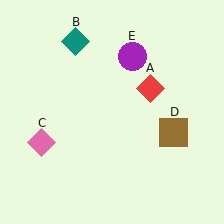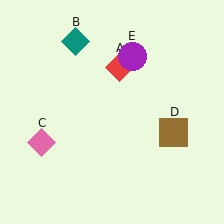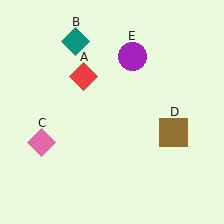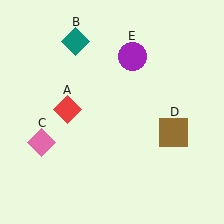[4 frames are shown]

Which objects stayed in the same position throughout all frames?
Teal diamond (object B) and pink diamond (object C) and brown square (object D) and purple circle (object E) remained stationary.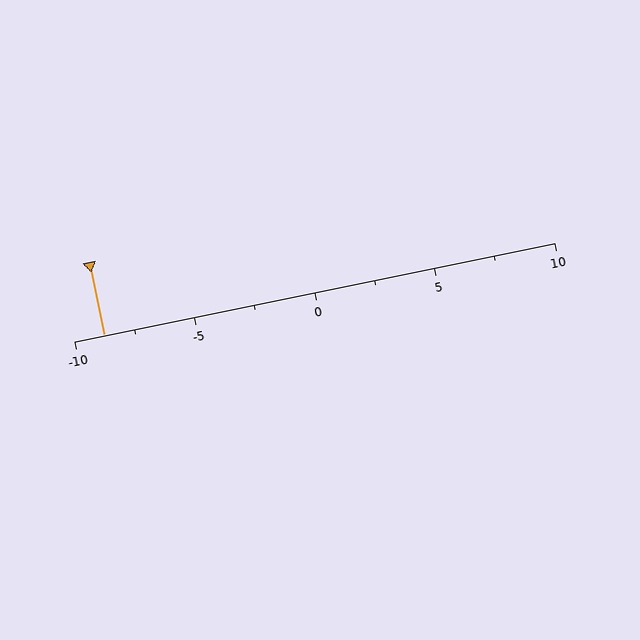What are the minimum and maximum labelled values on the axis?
The axis runs from -10 to 10.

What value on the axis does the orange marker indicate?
The marker indicates approximately -8.8.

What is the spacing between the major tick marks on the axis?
The major ticks are spaced 5 apart.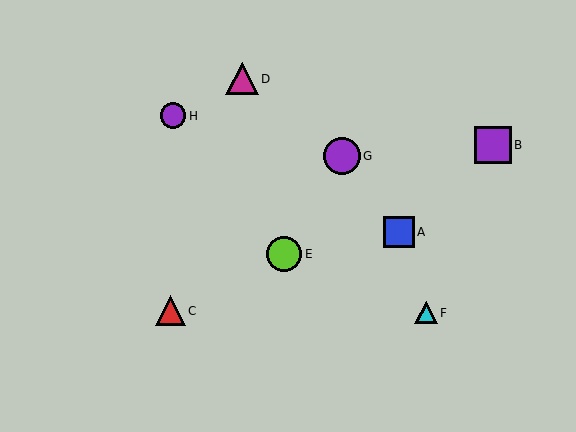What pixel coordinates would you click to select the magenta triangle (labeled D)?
Click at (242, 79) to select the magenta triangle D.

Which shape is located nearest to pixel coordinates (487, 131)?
The purple square (labeled B) at (493, 145) is nearest to that location.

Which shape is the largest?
The purple circle (labeled G) is the largest.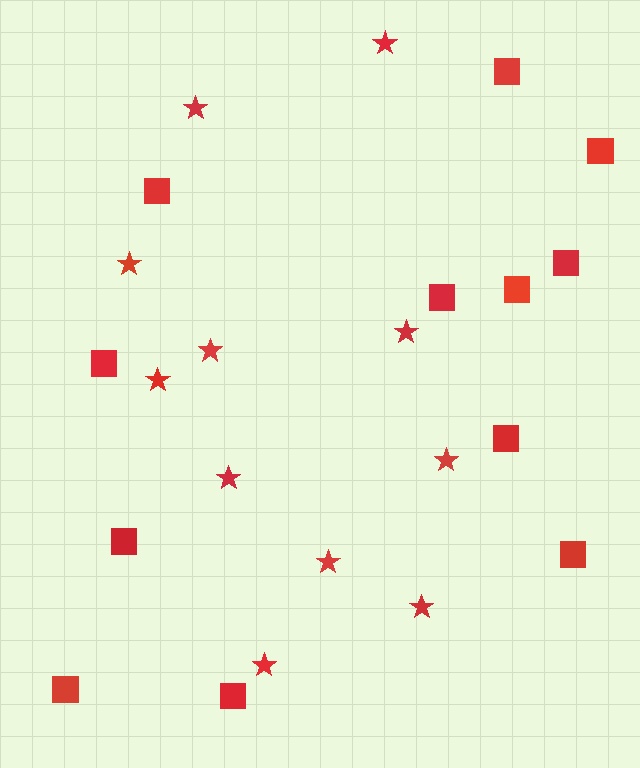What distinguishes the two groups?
There are 2 groups: one group of squares (12) and one group of stars (11).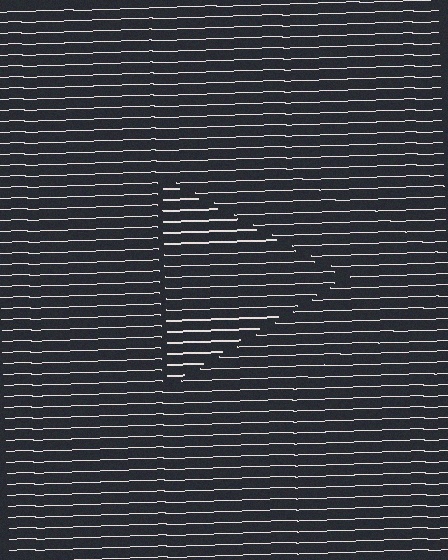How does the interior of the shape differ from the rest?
The interior of the shape contains the same grating, shifted by half a period — the contour is defined by the phase discontinuity where line-ends from the inner and outer gratings abut.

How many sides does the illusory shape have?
3 sides — the line-ends trace a triangle.